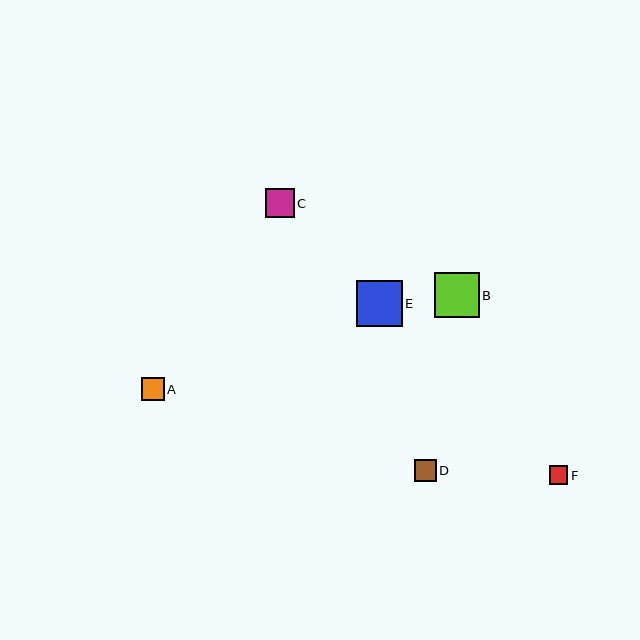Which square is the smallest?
Square F is the smallest with a size of approximately 19 pixels.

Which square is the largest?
Square E is the largest with a size of approximately 46 pixels.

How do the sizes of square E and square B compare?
Square E and square B are approximately the same size.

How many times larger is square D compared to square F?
Square D is approximately 1.2 times the size of square F.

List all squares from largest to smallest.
From largest to smallest: E, B, C, A, D, F.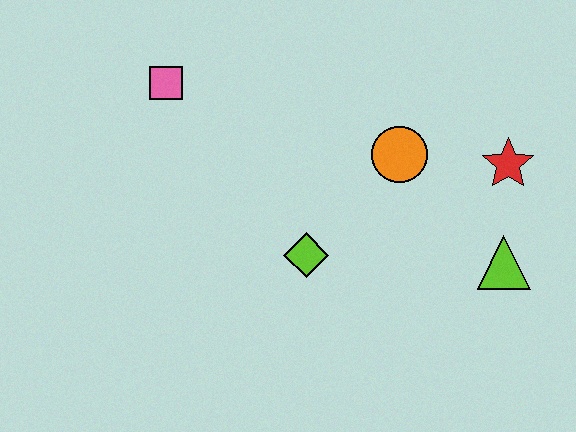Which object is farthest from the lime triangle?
The pink square is farthest from the lime triangle.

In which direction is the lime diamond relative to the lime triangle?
The lime diamond is to the left of the lime triangle.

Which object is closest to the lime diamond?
The orange circle is closest to the lime diamond.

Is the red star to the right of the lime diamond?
Yes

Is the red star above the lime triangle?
Yes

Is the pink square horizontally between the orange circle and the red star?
No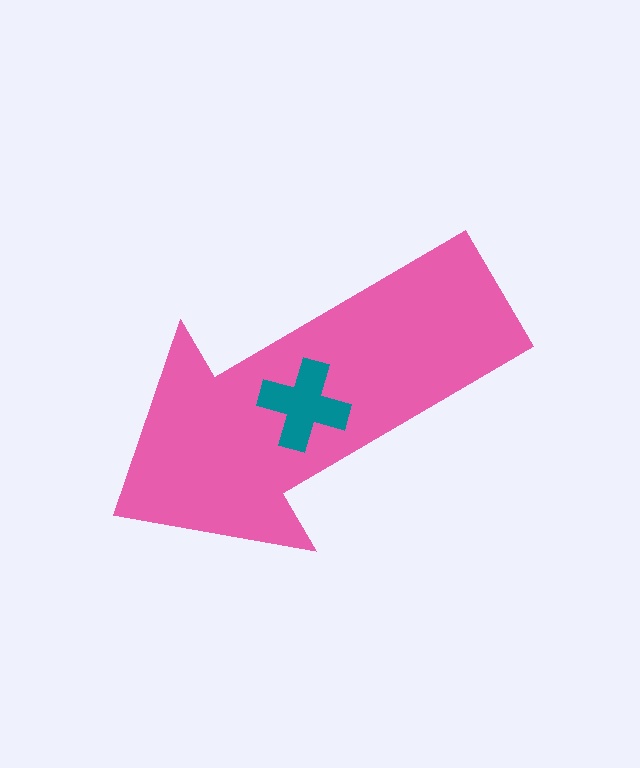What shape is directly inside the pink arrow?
The teal cross.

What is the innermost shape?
The teal cross.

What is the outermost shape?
The pink arrow.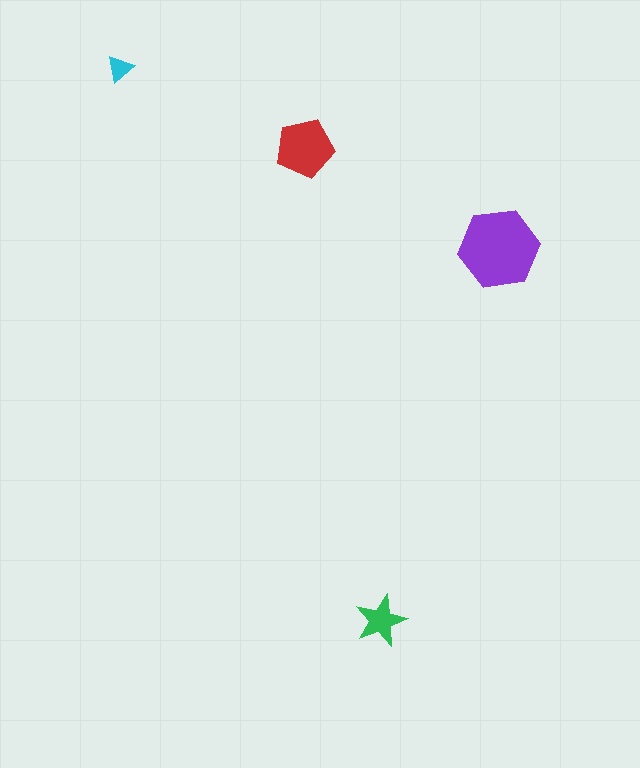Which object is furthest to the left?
The cyan triangle is leftmost.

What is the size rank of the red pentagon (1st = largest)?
2nd.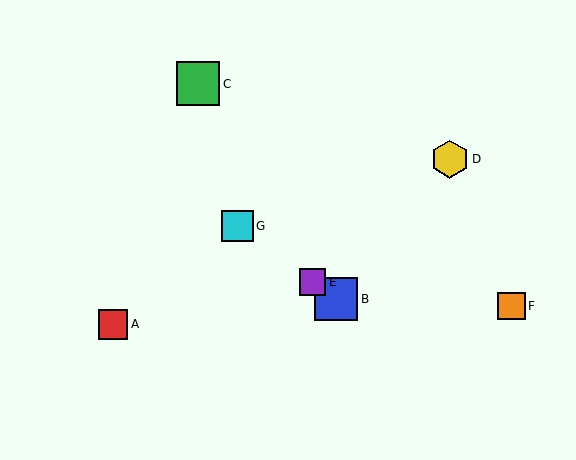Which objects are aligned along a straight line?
Objects B, E, G are aligned along a straight line.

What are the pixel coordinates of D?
Object D is at (450, 159).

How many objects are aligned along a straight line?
3 objects (B, E, G) are aligned along a straight line.